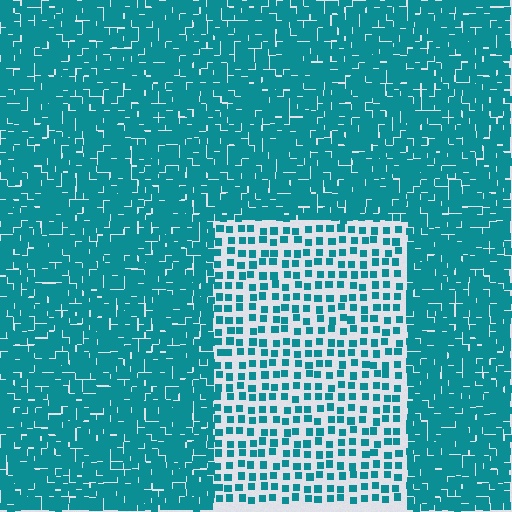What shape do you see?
I see a rectangle.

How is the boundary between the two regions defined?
The boundary is defined by a change in element density (approximately 2.6x ratio). All elements are the same color, size, and shape.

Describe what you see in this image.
The image contains small teal elements arranged at two different densities. A rectangle-shaped region is visible where the elements are less densely packed than the surrounding area.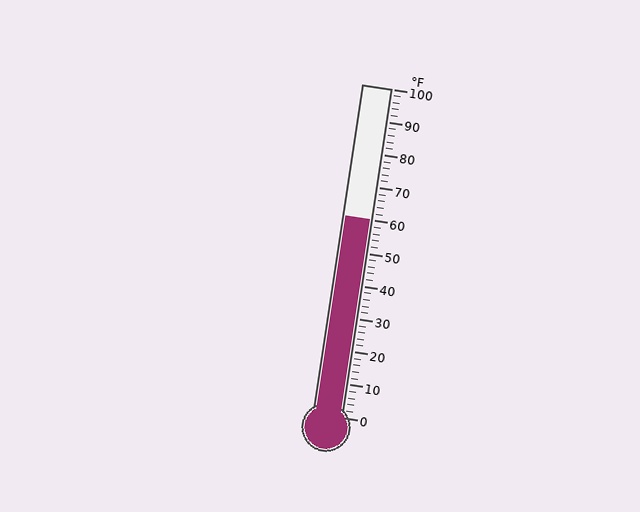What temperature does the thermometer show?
The thermometer shows approximately 60°F.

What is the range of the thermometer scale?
The thermometer scale ranges from 0°F to 100°F.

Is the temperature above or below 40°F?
The temperature is above 40°F.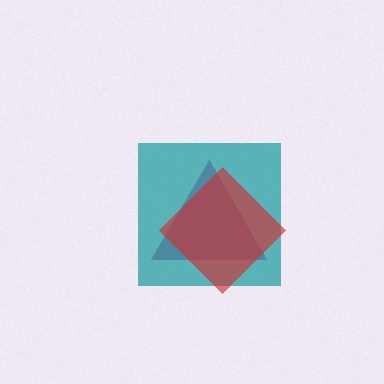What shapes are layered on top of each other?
The layered shapes are: a magenta triangle, a teal square, a red diamond.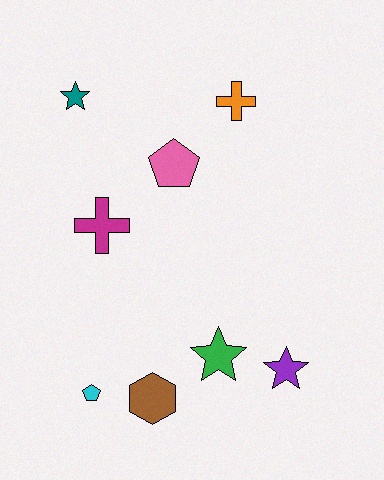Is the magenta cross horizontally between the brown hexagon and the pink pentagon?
No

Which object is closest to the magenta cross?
The pink pentagon is closest to the magenta cross.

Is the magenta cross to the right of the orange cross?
No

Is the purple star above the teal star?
No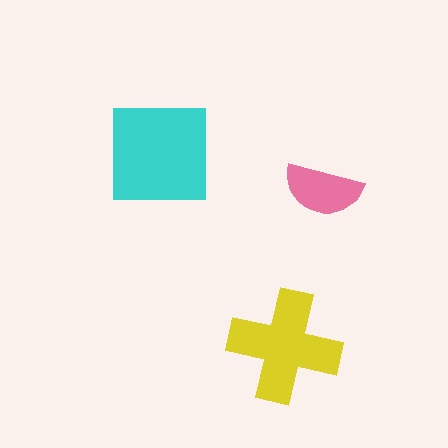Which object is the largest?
The cyan square.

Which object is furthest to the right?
The pink semicircle is rightmost.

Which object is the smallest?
The pink semicircle.